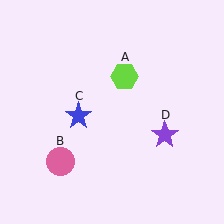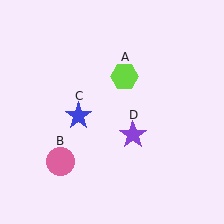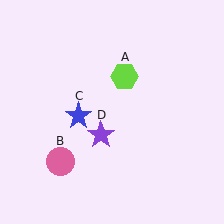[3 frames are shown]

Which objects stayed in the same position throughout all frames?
Lime hexagon (object A) and pink circle (object B) and blue star (object C) remained stationary.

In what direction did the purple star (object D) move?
The purple star (object D) moved left.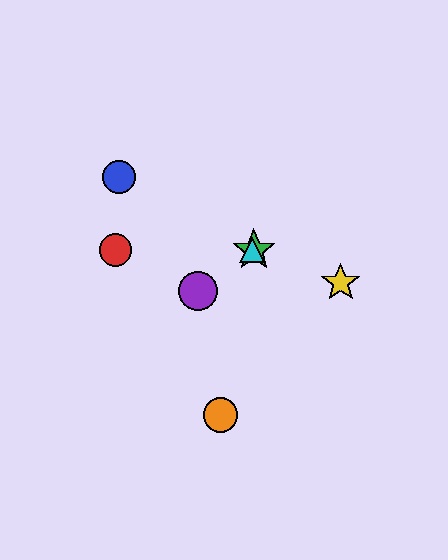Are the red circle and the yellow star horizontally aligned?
No, the red circle is at y≈250 and the yellow star is at y≈283.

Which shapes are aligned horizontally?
The red circle, the green star, the cyan triangle are aligned horizontally.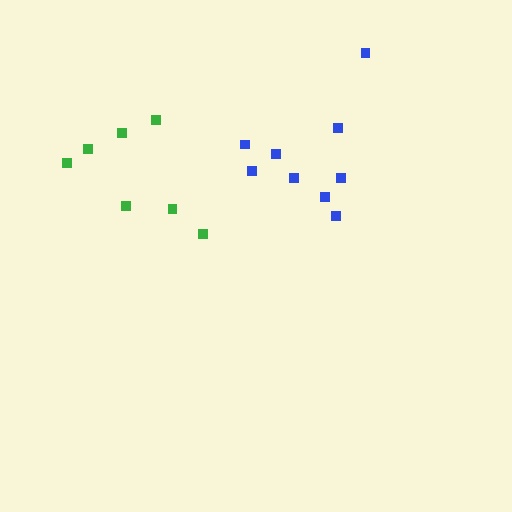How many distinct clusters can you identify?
There are 2 distinct clusters.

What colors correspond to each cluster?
The clusters are colored: blue, green.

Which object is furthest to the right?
The blue cluster is rightmost.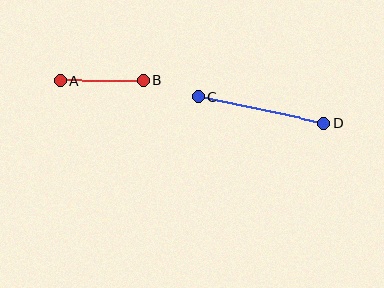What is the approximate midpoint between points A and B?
The midpoint is at approximately (102, 81) pixels.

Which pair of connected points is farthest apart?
Points C and D are farthest apart.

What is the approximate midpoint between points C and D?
The midpoint is at approximately (261, 110) pixels.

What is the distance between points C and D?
The distance is approximately 128 pixels.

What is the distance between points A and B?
The distance is approximately 83 pixels.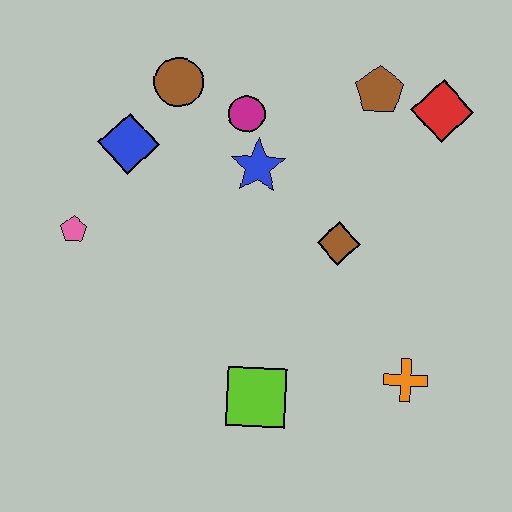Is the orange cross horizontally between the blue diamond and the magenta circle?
No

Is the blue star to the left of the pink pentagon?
No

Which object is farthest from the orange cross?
The brown circle is farthest from the orange cross.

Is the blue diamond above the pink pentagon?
Yes